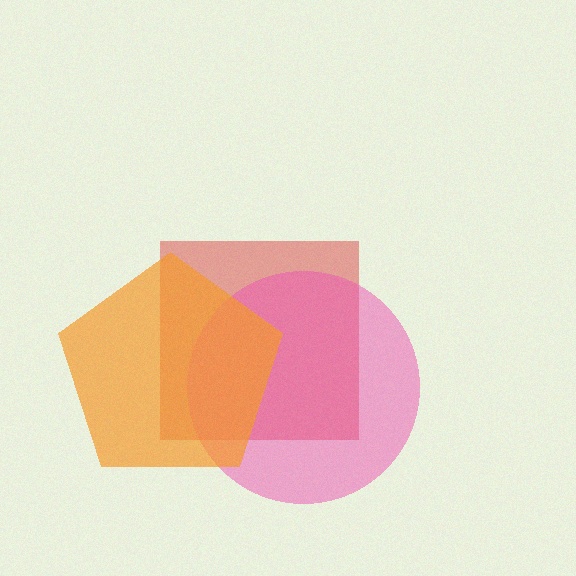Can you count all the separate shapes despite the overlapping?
Yes, there are 3 separate shapes.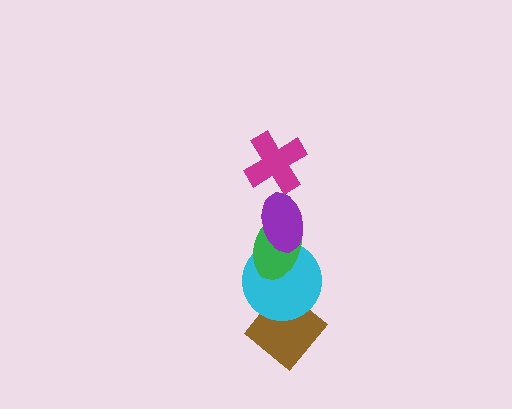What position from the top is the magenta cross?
The magenta cross is 1st from the top.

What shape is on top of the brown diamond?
The cyan circle is on top of the brown diamond.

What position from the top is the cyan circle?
The cyan circle is 4th from the top.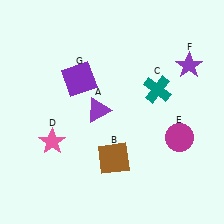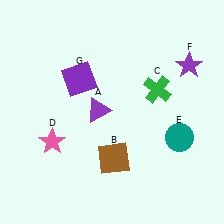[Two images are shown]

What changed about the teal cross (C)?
In Image 1, C is teal. In Image 2, it changed to green.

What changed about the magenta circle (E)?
In Image 1, E is magenta. In Image 2, it changed to teal.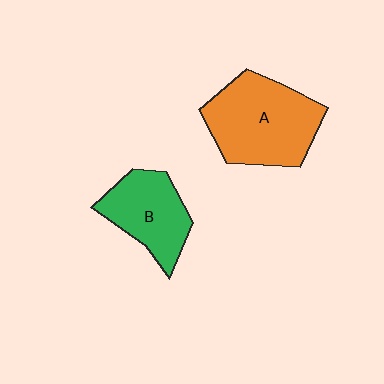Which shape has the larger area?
Shape A (orange).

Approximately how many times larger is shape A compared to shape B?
Approximately 1.4 times.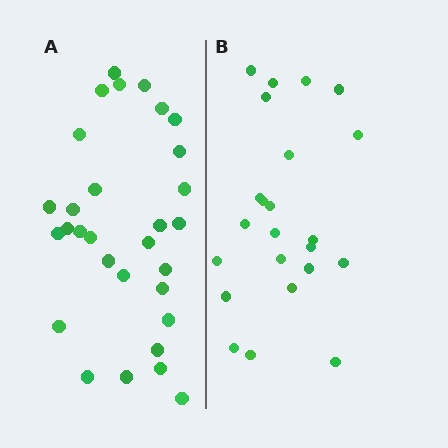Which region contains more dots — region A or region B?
Region A (the left region) has more dots.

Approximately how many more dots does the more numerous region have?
Region A has roughly 8 or so more dots than region B.